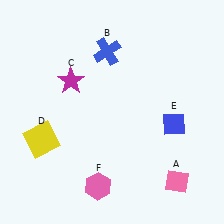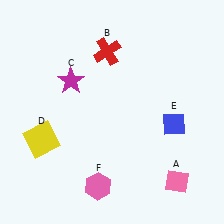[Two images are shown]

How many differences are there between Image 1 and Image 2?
There is 1 difference between the two images.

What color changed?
The cross (B) changed from blue in Image 1 to red in Image 2.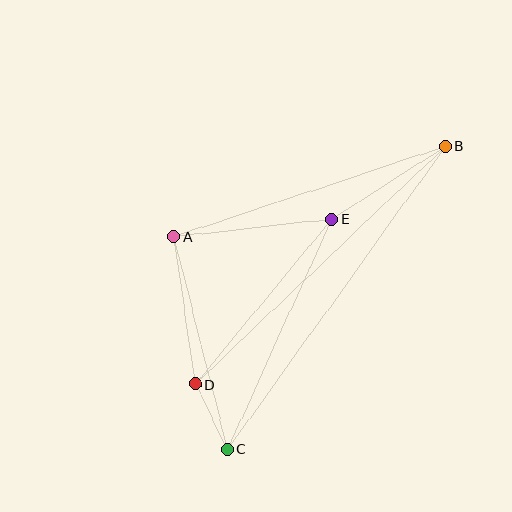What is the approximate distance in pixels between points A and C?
The distance between A and C is approximately 219 pixels.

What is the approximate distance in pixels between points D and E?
The distance between D and E is approximately 215 pixels.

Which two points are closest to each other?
Points C and D are closest to each other.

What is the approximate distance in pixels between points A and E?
The distance between A and E is approximately 159 pixels.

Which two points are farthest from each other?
Points B and C are farthest from each other.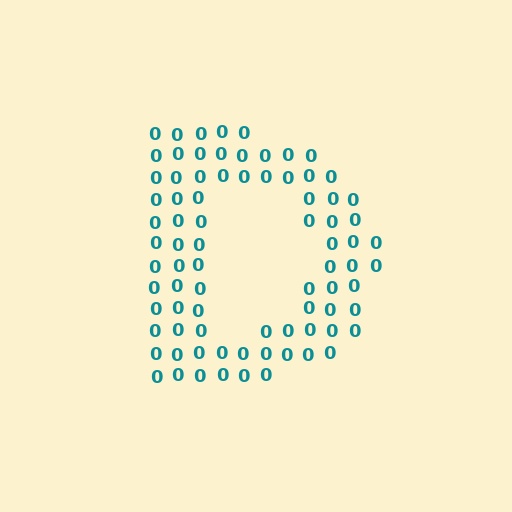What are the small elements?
The small elements are digit 0's.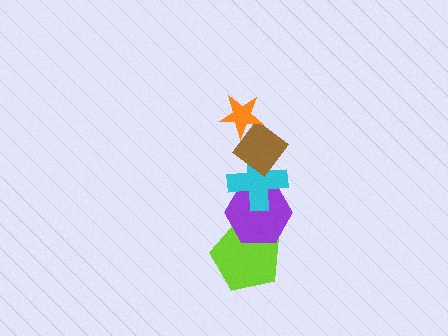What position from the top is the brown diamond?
The brown diamond is 2nd from the top.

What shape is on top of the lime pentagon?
The purple hexagon is on top of the lime pentagon.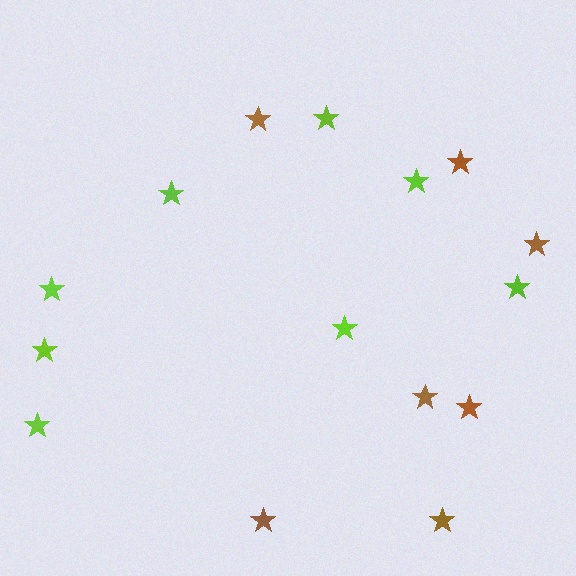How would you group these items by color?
There are 2 groups: one group of lime stars (8) and one group of brown stars (7).